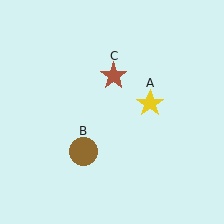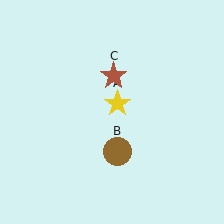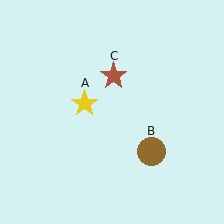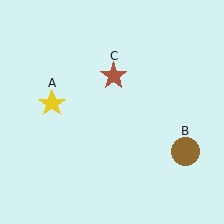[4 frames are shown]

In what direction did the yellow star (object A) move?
The yellow star (object A) moved left.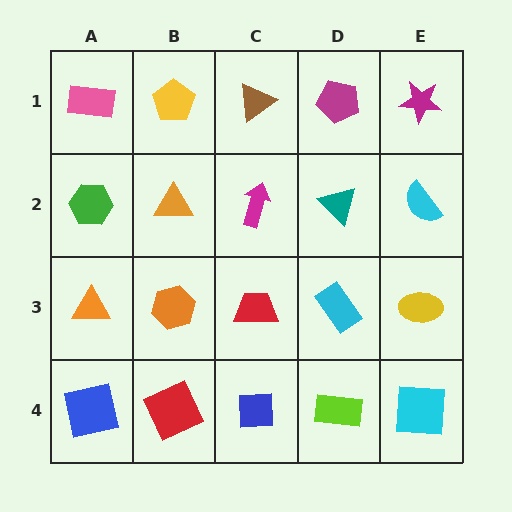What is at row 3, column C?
A red trapezoid.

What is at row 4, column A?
A blue square.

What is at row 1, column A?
A pink rectangle.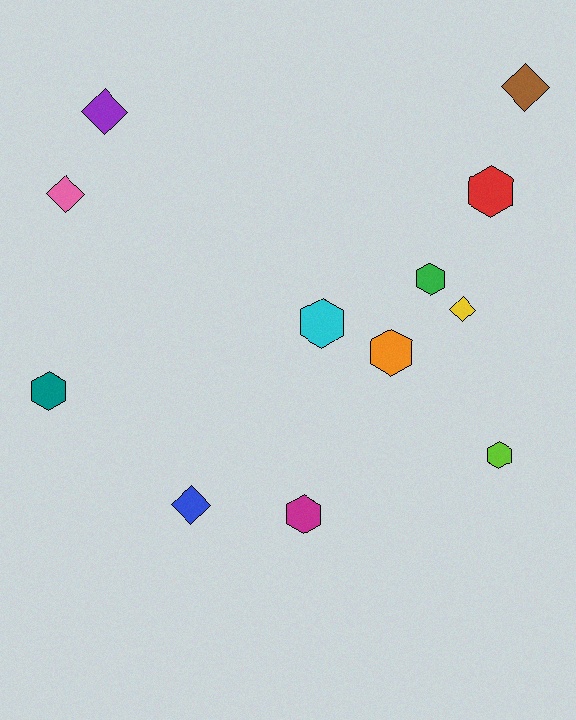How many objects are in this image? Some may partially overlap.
There are 12 objects.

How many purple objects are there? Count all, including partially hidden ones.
There is 1 purple object.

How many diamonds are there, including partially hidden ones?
There are 5 diamonds.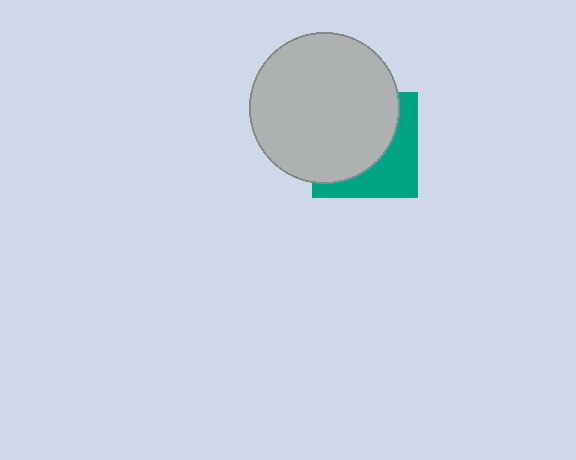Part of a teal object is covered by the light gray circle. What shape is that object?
It is a square.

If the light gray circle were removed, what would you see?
You would see the complete teal square.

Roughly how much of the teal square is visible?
A small part of it is visible (roughly 38%).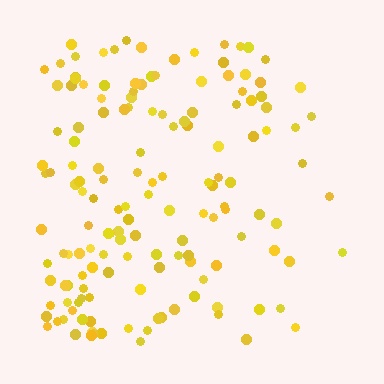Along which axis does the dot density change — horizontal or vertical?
Horizontal.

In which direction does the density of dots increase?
From right to left, with the left side densest.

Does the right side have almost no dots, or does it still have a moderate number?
Still a moderate number, just noticeably fewer than the left.